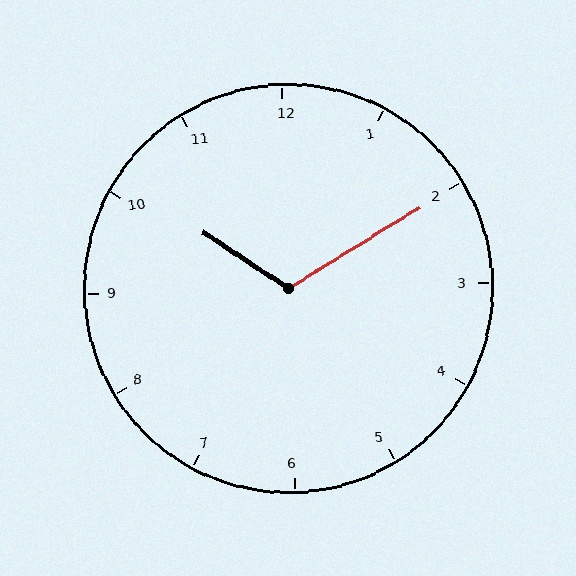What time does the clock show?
10:10.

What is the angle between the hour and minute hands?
Approximately 115 degrees.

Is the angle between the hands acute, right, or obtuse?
It is obtuse.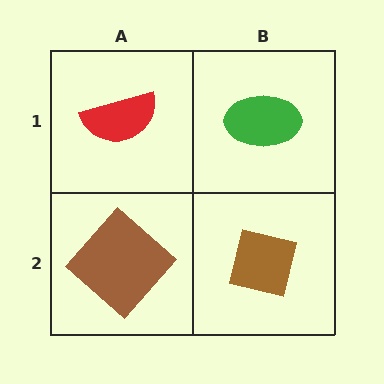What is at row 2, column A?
A brown diamond.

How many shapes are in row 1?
2 shapes.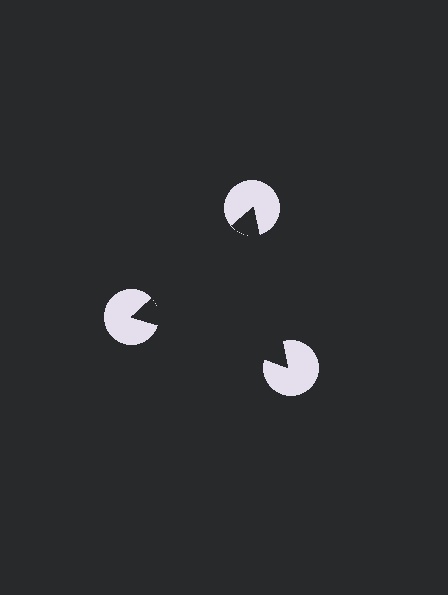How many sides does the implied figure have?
3 sides.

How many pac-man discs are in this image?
There are 3 — one at each vertex of the illusory triangle.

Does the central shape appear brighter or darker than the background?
It typically appears slightly darker than the background, even though no actual brightness change is drawn.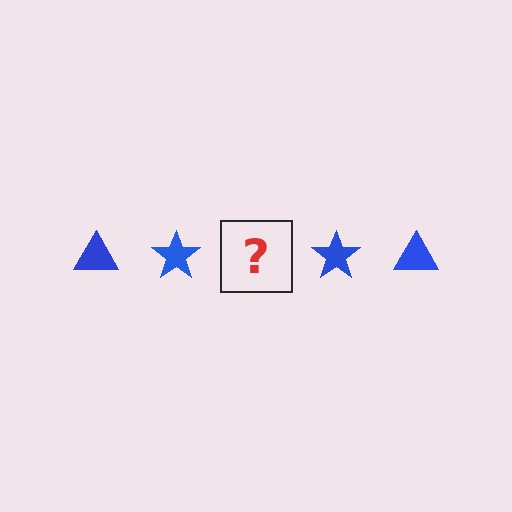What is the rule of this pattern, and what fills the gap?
The rule is that the pattern cycles through triangle, star shapes in blue. The gap should be filled with a blue triangle.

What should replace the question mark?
The question mark should be replaced with a blue triangle.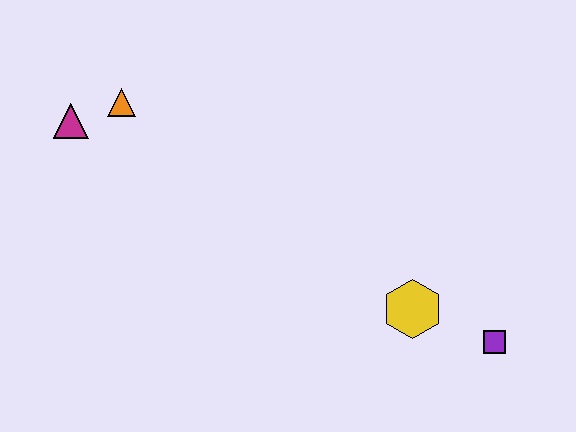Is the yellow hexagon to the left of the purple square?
Yes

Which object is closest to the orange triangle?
The magenta triangle is closest to the orange triangle.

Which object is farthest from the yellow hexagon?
The magenta triangle is farthest from the yellow hexagon.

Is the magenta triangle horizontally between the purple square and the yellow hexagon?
No